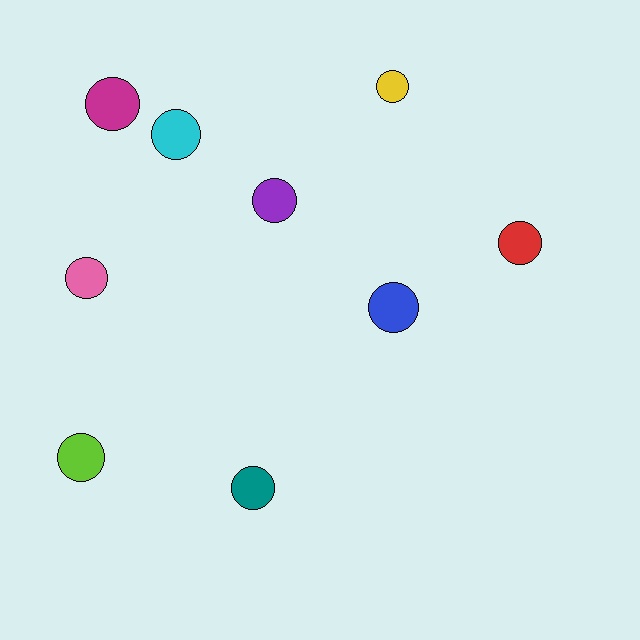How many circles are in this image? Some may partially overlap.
There are 9 circles.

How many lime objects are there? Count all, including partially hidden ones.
There is 1 lime object.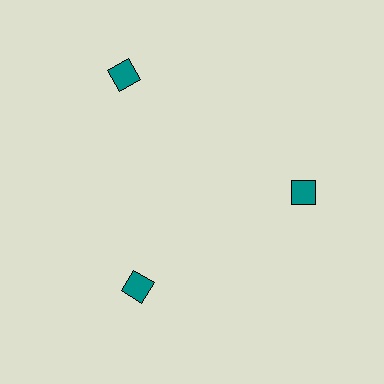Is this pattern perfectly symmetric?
No. The 3 teal squares are arranged in a ring, but one element near the 11 o'clock position is pushed outward from the center, breaking the 3-fold rotational symmetry.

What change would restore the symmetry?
The symmetry would be restored by moving it inward, back onto the ring so that all 3 squares sit at equal angles and equal distance from the center.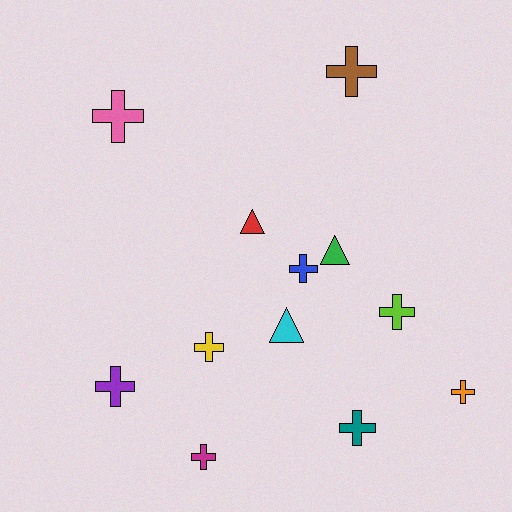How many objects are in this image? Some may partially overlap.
There are 12 objects.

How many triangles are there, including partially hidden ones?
There are 3 triangles.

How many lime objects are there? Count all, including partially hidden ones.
There is 1 lime object.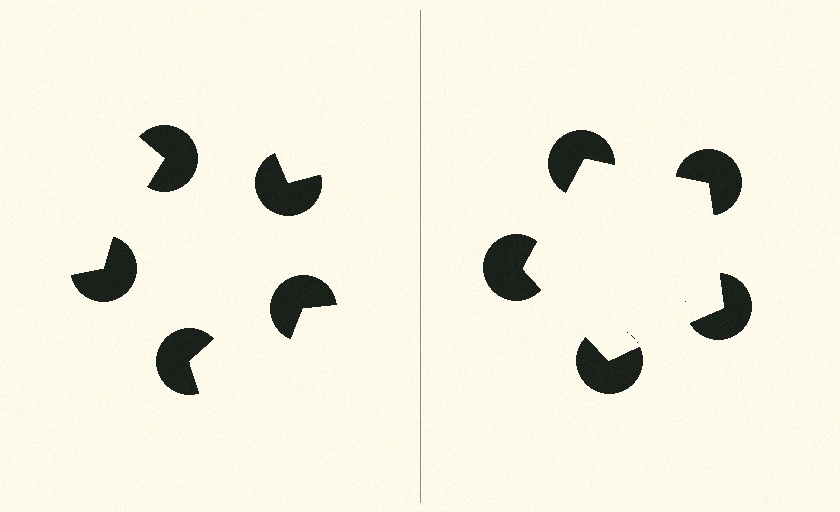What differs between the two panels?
The pac-man discs are positioned identically on both sides; only the wedge orientations differ. On the right they align to a pentagon; on the left they are misaligned.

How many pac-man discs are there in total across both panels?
10 — 5 on each side.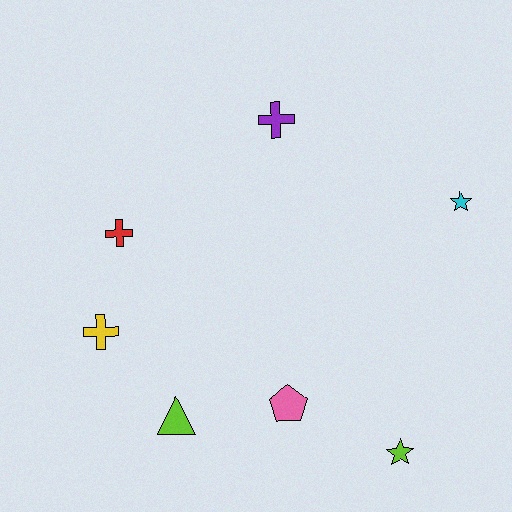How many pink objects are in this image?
There is 1 pink object.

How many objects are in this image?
There are 7 objects.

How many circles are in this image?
There are no circles.